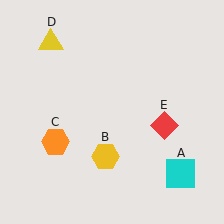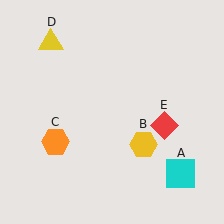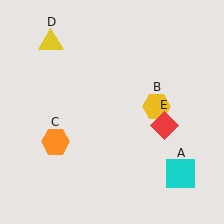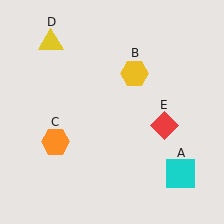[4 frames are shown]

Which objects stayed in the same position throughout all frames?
Cyan square (object A) and orange hexagon (object C) and yellow triangle (object D) and red diamond (object E) remained stationary.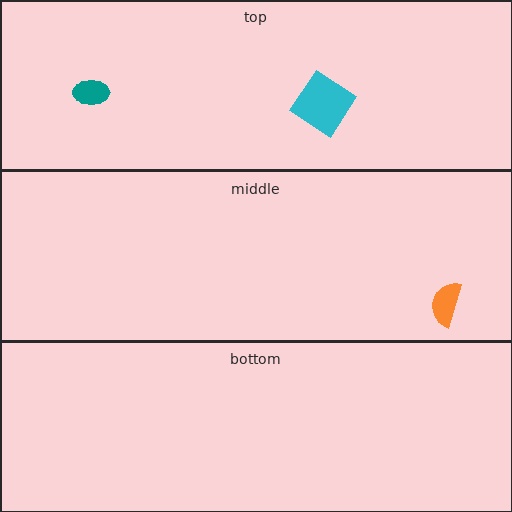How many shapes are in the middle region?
1.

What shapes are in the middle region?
The orange semicircle.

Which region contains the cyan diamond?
The top region.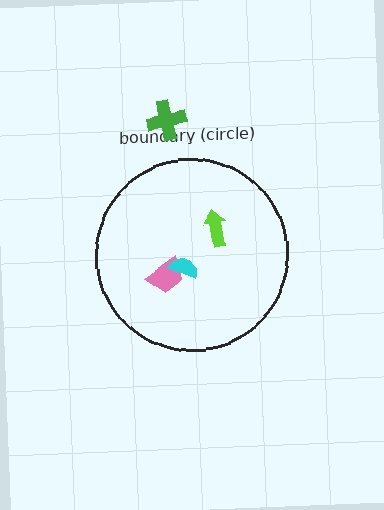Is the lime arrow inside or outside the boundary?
Inside.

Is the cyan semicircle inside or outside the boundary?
Inside.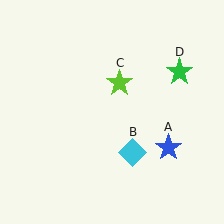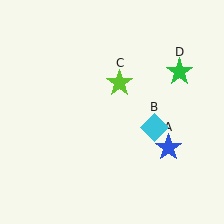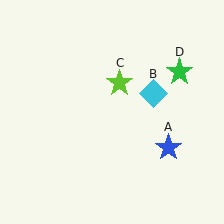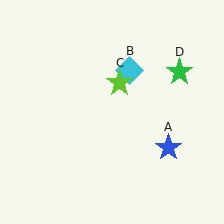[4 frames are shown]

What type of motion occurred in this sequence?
The cyan diamond (object B) rotated counterclockwise around the center of the scene.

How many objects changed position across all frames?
1 object changed position: cyan diamond (object B).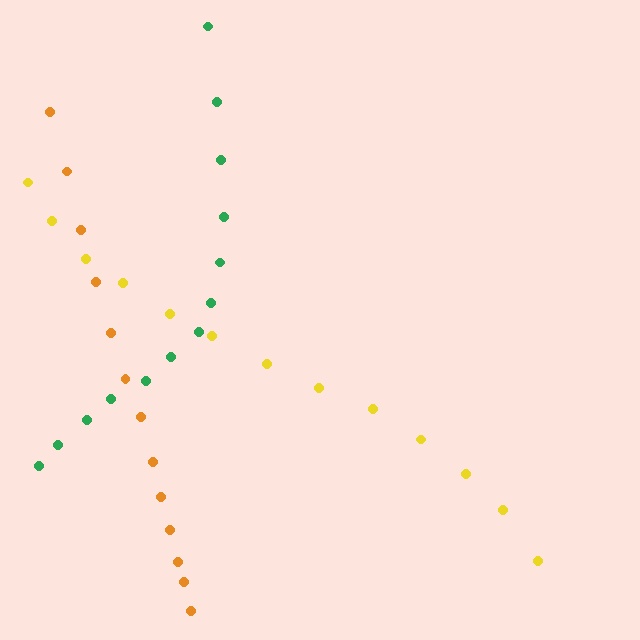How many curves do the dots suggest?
There are 3 distinct paths.